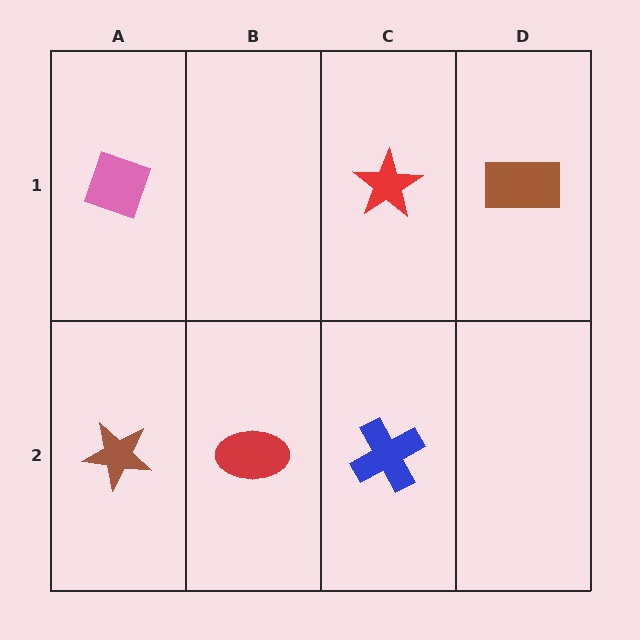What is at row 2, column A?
A brown star.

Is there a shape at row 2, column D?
No, that cell is empty.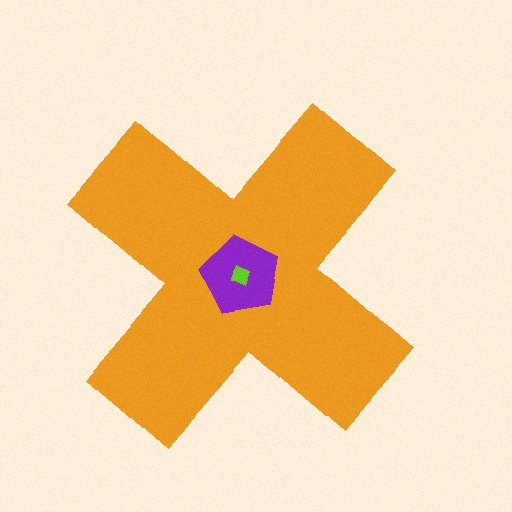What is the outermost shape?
The orange cross.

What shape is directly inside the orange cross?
The purple pentagon.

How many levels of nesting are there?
3.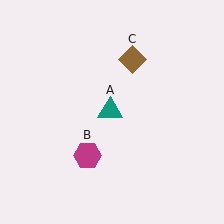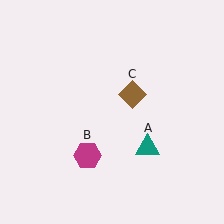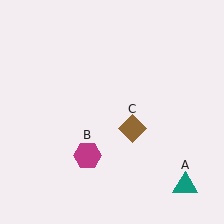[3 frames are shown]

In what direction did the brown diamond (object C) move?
The brown diamond (object C) moved down.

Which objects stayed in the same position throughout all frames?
Magenta hexagon (object B) remained stationary.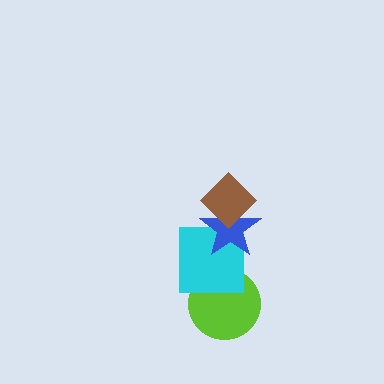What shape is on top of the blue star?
The brown diamond is on top of the blue star.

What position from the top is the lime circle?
The lime circle is 4th from the top.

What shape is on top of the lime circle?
The cyan square is on top of the lime circle.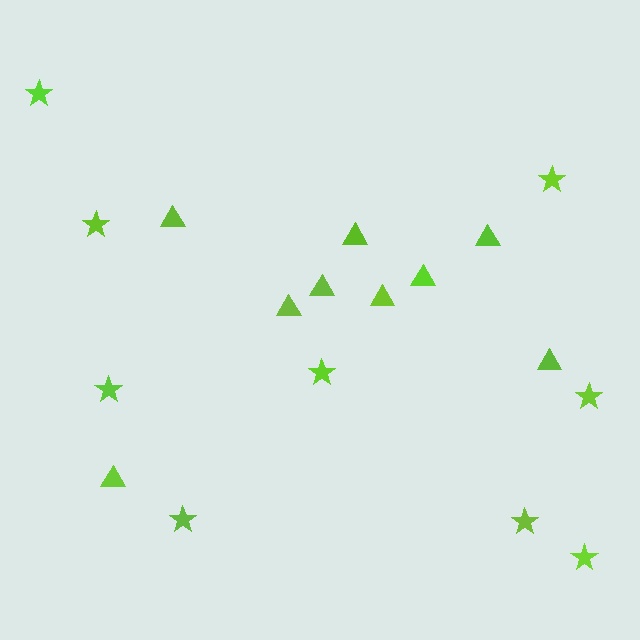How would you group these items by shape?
There are 2 groups: one group of stars (9) and one group of triangles (9).